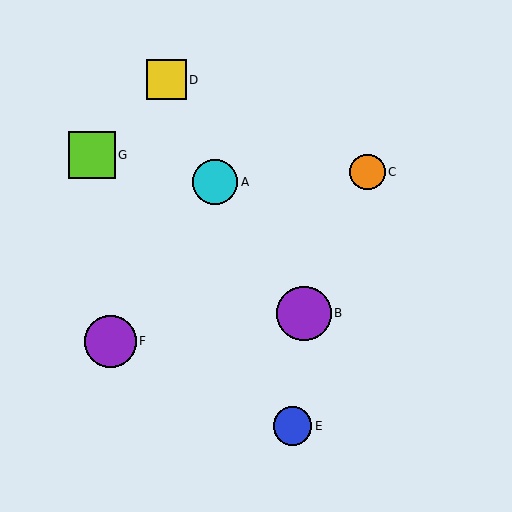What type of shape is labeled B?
Shape B is a purple circle.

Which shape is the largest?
The purple circle (labeled B) is the largest.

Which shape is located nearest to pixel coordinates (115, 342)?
The purple circle (labeled F) at (110, 341) is nearest to that location.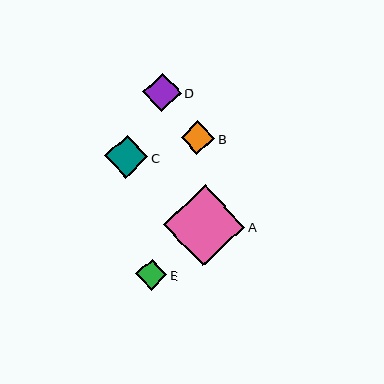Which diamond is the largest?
Diamond A is the largest with a size of approximately 81 pixels.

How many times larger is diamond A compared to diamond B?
Diamond A is approximately 2.4 times the size of diamond B.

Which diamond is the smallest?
Diamond E is the smallest with a size of approximately 31 pixels.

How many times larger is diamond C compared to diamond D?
Diamond C is approximately 1.1 times the size of diamond D.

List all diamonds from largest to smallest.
From largest to smallest: A, C, D, B, E.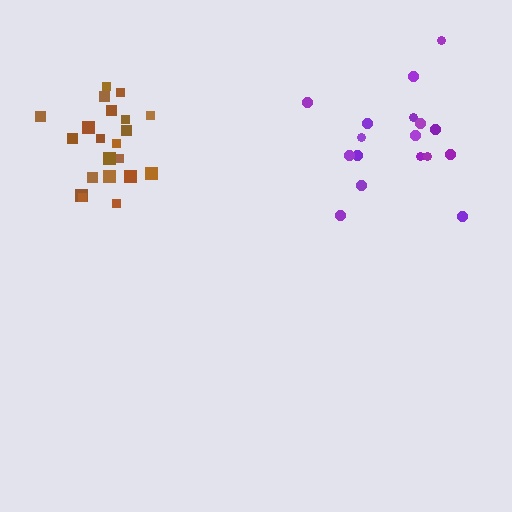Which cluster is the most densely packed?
Brown.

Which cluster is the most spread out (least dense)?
Purple.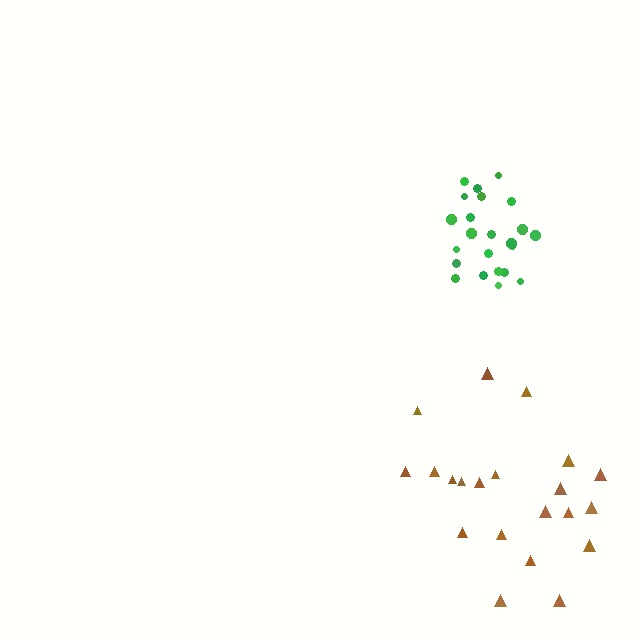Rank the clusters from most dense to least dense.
green, brown.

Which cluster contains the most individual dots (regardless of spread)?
Green (23).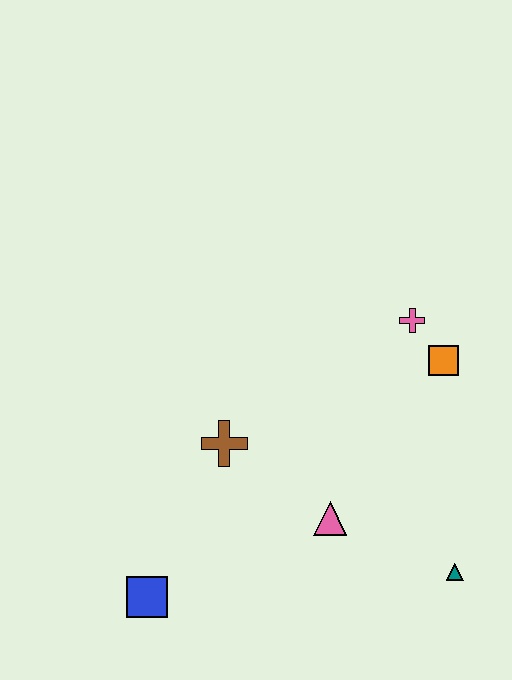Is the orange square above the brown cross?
Yes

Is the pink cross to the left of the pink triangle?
No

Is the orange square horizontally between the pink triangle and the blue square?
No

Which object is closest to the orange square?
The pink cross is closest to the orange square.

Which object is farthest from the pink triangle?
The pink cross is farthest from the pink triangle.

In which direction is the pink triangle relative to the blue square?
The pink triangle is to the right of the blue square.